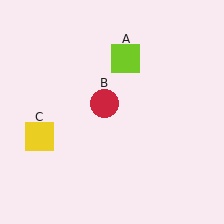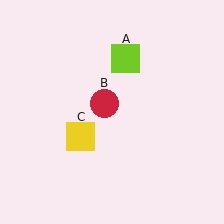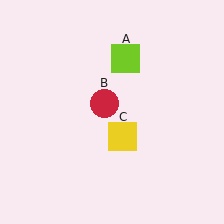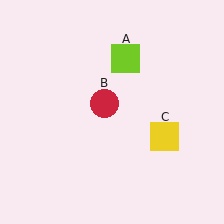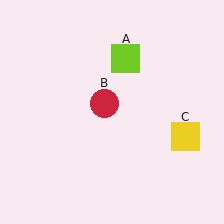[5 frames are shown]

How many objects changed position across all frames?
1 object changed position: yellow square (object C).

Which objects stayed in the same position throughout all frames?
Lime square (object A) and red circle (object B) remained stationary.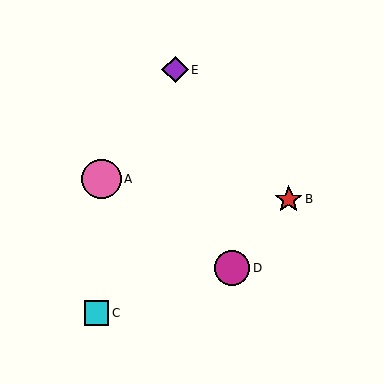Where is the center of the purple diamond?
The center of the purple diamond is at (175, 70).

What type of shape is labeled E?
Shape E is a purple diamond.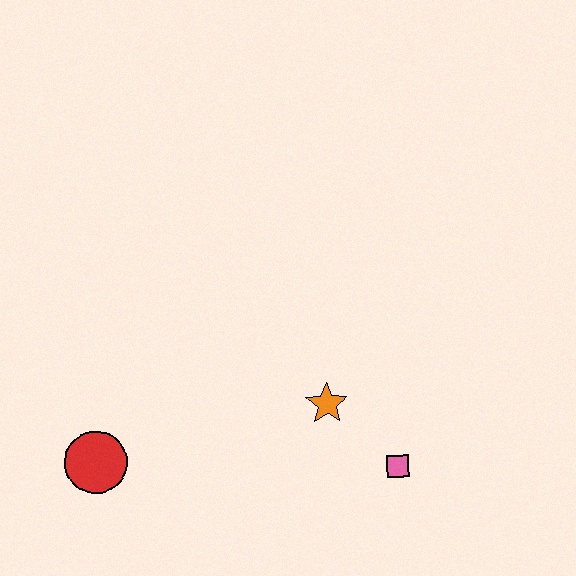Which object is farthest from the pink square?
The red circle is farthest from the pink square.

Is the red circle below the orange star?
Yes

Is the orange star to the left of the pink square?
Yes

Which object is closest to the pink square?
The orange star is closest to the pink square.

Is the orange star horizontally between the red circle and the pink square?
Yes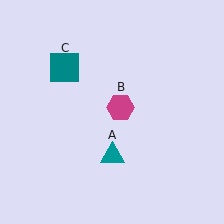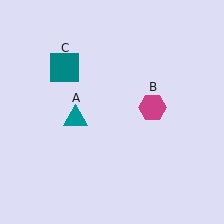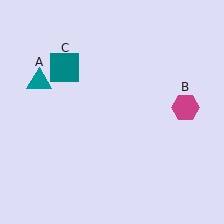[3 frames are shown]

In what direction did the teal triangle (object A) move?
The teal triangle (object A) moved up and to the left.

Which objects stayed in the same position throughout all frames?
Teal square (object C) remained stationary.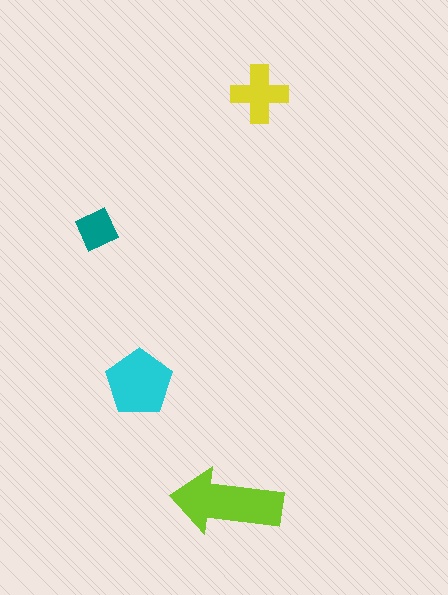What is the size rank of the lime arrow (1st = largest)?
1st.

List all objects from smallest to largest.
The teal diamond, the yellow cross, the cyan pentagon, the lime arrow.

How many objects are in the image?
There are 4 objects in the image.